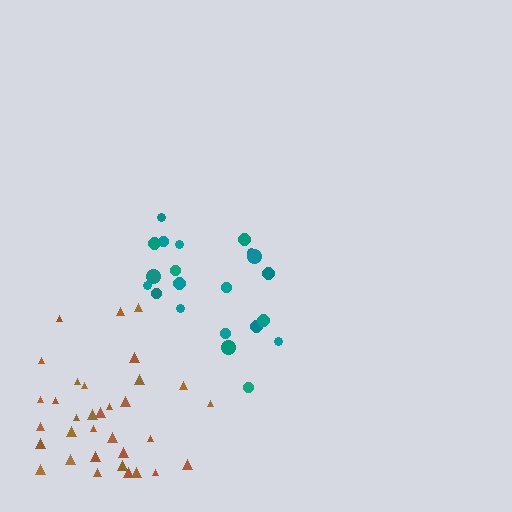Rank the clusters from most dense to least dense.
teal, brown.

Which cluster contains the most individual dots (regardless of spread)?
Brown (33).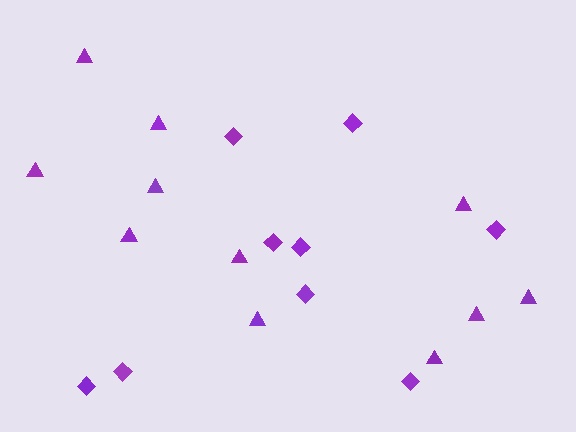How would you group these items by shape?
There are 2 groups: one group of triangles (11) and one group of diamonds (9).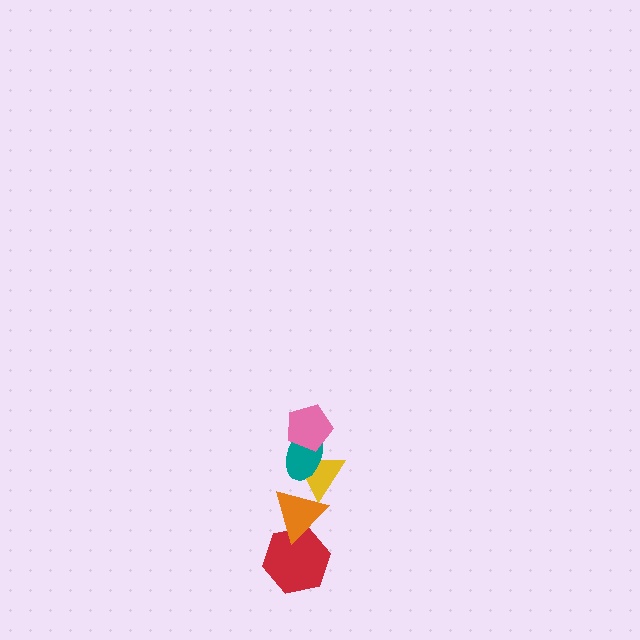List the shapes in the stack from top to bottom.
From top to bottom: the pink pentagon, the teal ellipse, the yellow triangle, the orange triangle, the red hexagon.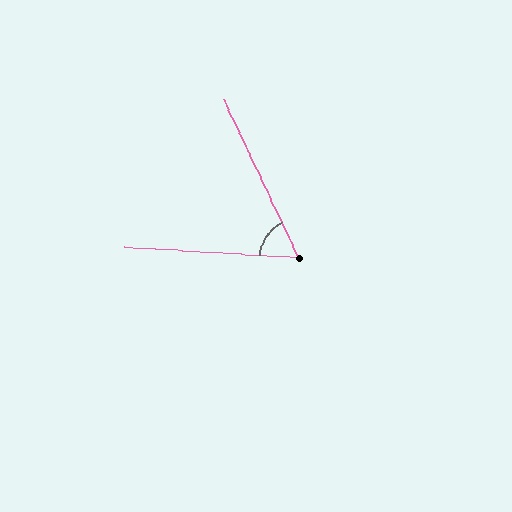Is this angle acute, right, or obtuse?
It is acute.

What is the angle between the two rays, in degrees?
Approximately 61 degrees.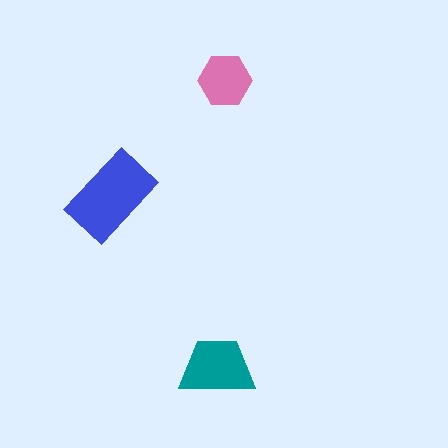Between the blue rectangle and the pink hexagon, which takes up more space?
The blue rectangle.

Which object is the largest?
The blue rectangle.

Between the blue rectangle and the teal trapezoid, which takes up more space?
The blue rectangle.